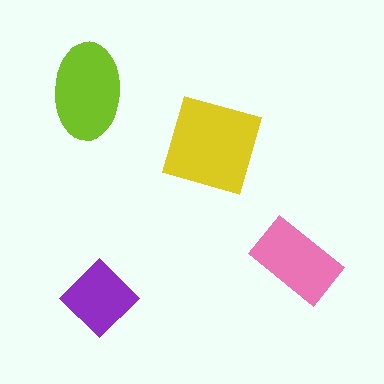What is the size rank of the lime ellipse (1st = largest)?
2nd.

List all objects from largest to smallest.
The yellow square, the lime ellipse, the pink rectangle, the purple diamond.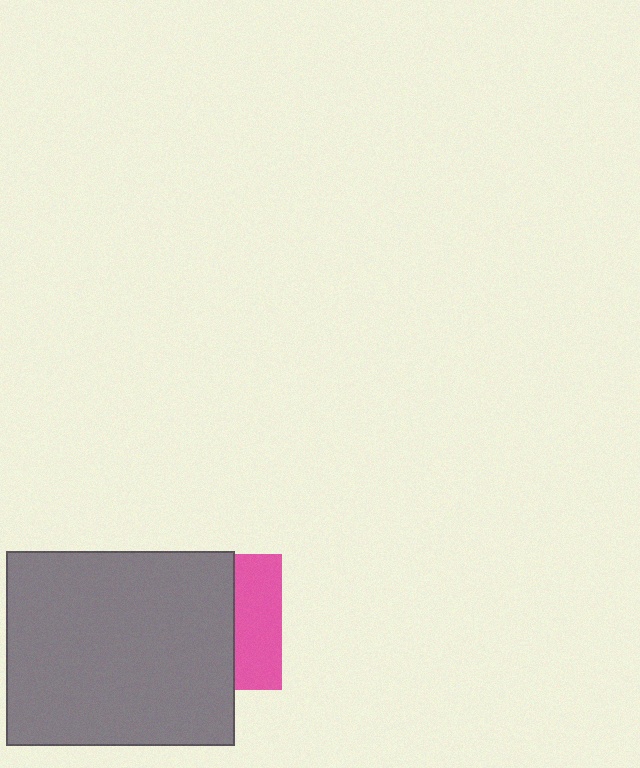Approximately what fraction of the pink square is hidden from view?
Roughly 66% of the pink square is hidden behind the gray rectangle.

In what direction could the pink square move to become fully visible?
The pink square could move right. That would shift it out from behind the gray rectangle entirely.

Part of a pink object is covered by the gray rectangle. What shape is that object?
It is a square.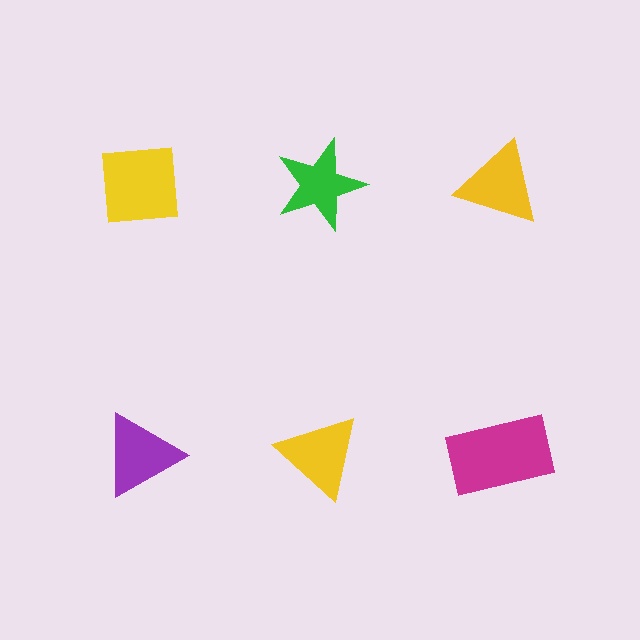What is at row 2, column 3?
A magenta rectangle.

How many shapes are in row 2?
3 shapes.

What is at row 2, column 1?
A purple triangle.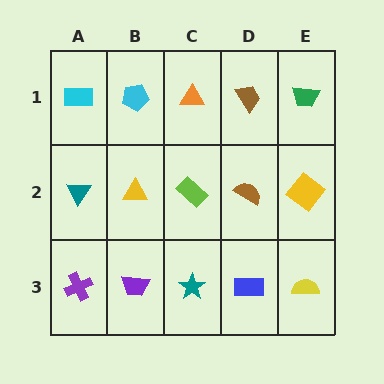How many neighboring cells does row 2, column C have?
4.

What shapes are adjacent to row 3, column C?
A lime rectangle (row 2, column C), a purple trapezoid (row 3, column B), a blue rectangle (row 3, column D).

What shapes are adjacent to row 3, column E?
A yellow diamond (row 2, column E), a blue rectangle (row 3, column D).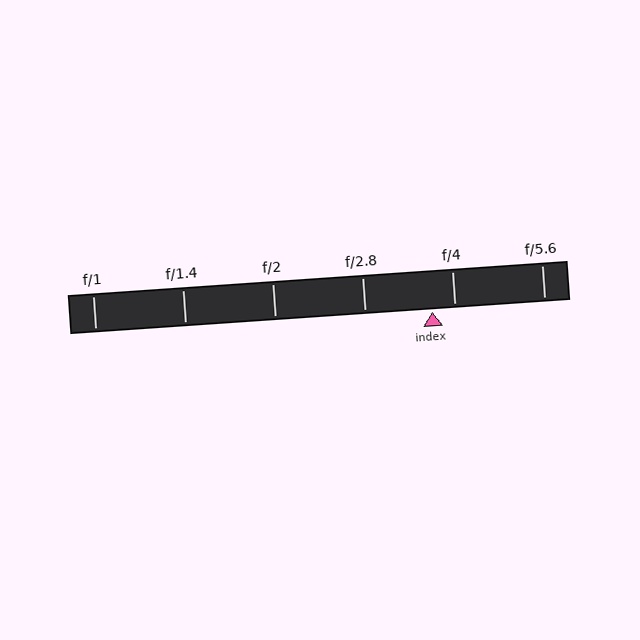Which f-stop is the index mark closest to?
The index mark is closest to f/4.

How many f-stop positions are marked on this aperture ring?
There are 6 f-stop positions marked.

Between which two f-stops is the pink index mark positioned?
The index mark is between f/2.8 and f/4.